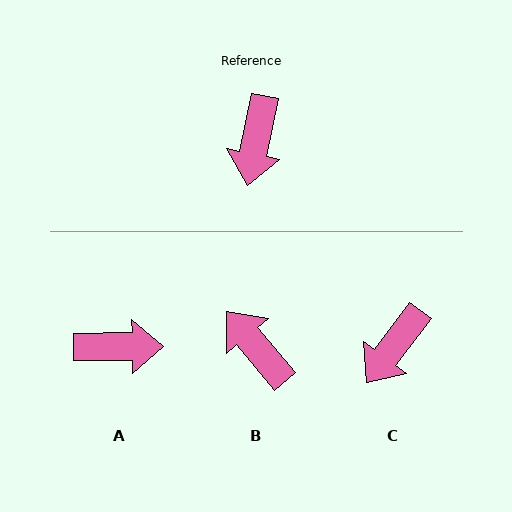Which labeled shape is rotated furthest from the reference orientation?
B, about 129 degrees away.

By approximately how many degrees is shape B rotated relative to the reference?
Approximately 129 degrees clockwise.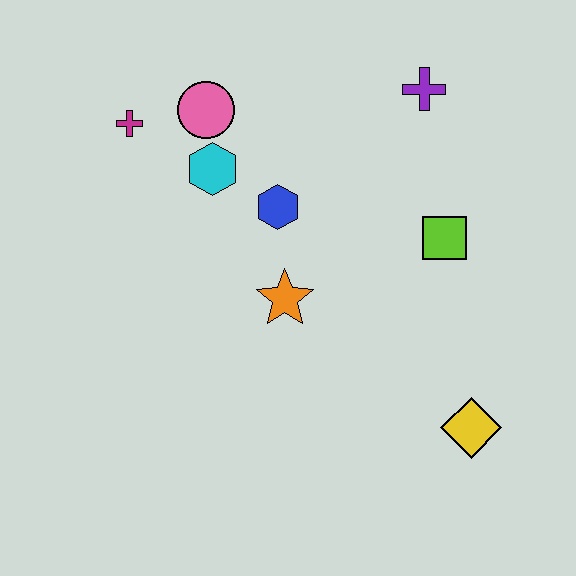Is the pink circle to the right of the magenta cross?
Yes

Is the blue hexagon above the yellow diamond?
Yes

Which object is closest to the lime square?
The purple cross is closest to the lime square.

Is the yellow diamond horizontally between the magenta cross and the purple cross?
No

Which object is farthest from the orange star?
The purple cross is farthest from the orange star.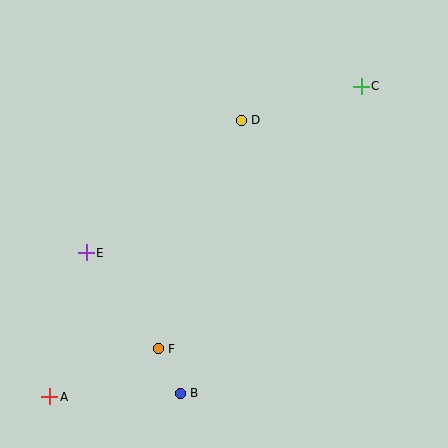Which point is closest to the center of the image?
Point D at (241, 120) is closest to the center.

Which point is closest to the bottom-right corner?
Point B is closest to the bottom-right corner.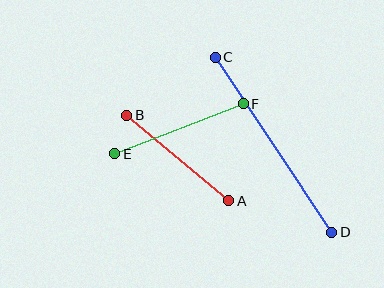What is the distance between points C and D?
The distance is approximately 210 pixels.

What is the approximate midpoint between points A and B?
The midpoint is at approximately (178, 158) pixels.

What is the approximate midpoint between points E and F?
The midpoint is at approximately (179, 129) pixels.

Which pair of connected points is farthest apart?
Points C and D are farthest apart.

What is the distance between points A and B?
The distance is approximately 133 pixels.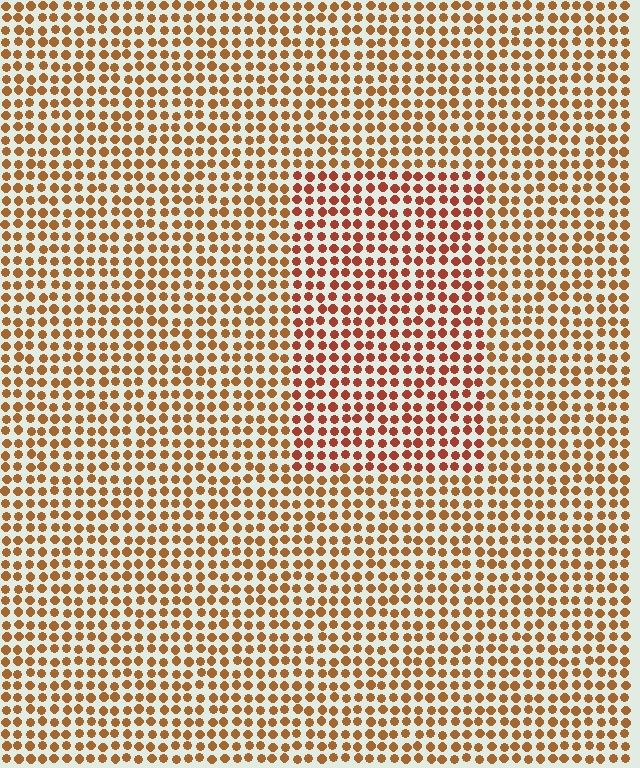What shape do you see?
I see a rectangle.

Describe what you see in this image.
The image is filled with small brown elements in a uniform arrangement. A rectangle-shaped region is visible where the elements are tinted to a slightly different hue, forming a subtle color boundary.